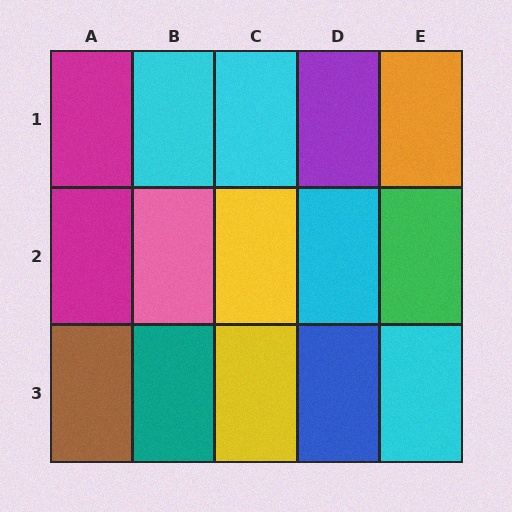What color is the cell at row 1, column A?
Magenta.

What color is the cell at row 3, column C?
Yellow.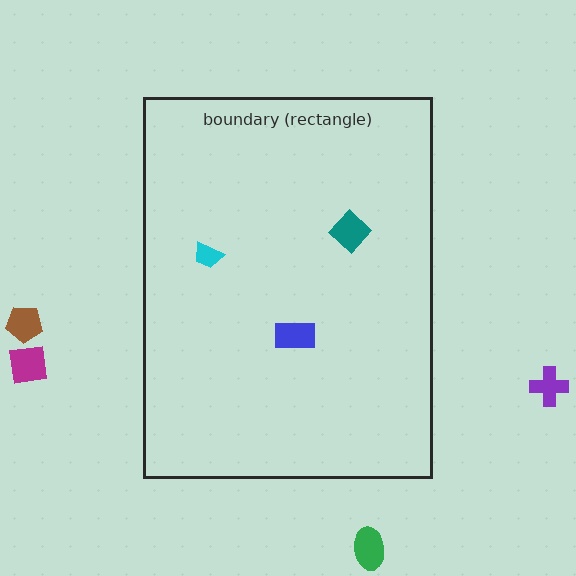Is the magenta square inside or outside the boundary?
Outside.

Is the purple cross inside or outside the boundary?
Outside.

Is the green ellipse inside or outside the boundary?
Outside.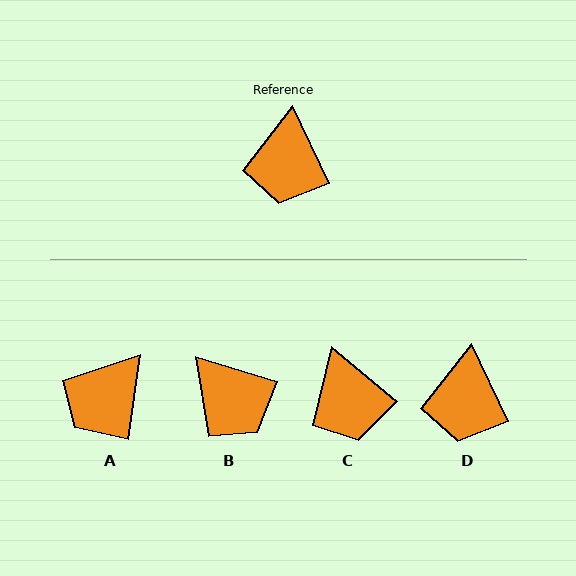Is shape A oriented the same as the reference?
No, it is off by about 34 degrees.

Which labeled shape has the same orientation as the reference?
D.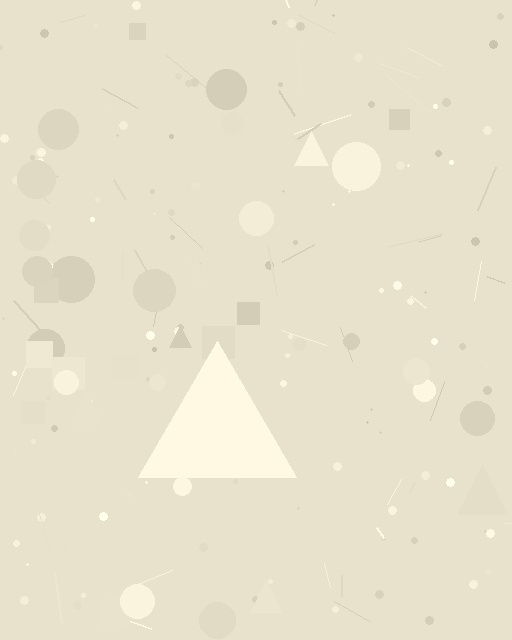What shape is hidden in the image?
A triangle is hidden in the image.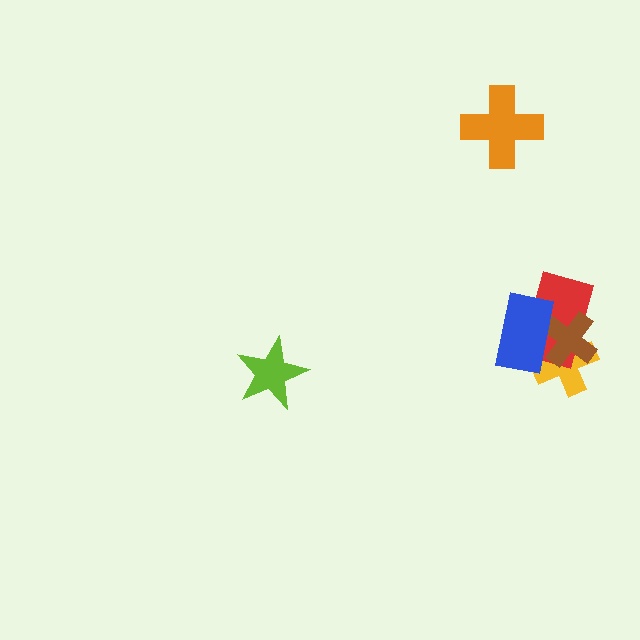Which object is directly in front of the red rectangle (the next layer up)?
The brown cross is directly in front of the red rectangle.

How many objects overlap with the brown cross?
3 objects overlap with the brown cross.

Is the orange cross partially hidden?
No, no other shape covers it.